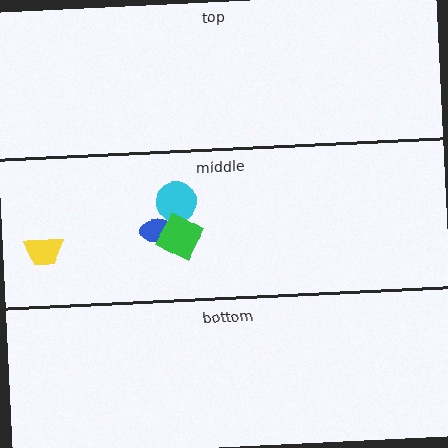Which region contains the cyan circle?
The middle region.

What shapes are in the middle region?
The blue ellipse, the yellow trapezoid, the cyan circle, the green diamond.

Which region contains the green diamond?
The middle region.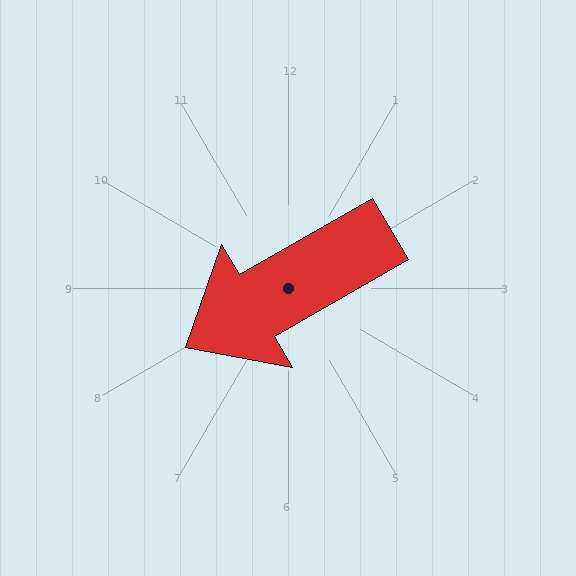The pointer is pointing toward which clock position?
Roughly 8 o'clock.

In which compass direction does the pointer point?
Southwest.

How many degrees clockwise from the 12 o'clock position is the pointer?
Approximately 240 degrees.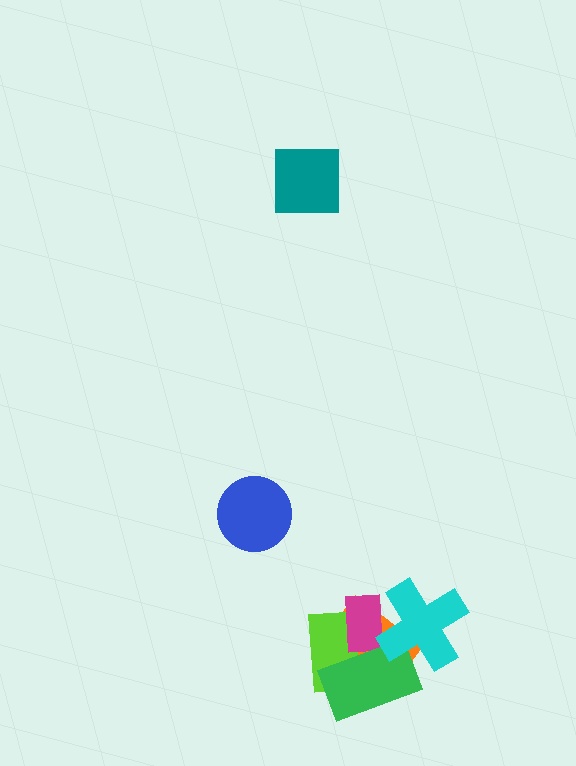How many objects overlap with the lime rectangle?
3 objects overlap with the lime rectangle.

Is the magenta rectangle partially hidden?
Yes, it is partially covered by another shape.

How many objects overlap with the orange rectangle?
4 objects overlap with the orange rectangle.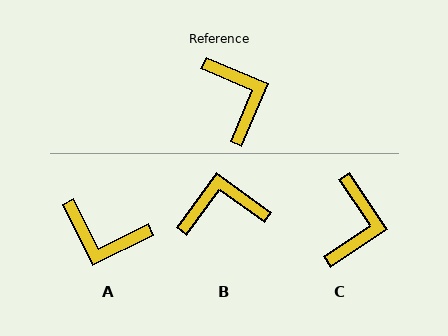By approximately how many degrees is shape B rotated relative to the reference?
Approximately 77 degrees counter-clockwise.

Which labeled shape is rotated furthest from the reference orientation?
A, about 130 degrees away.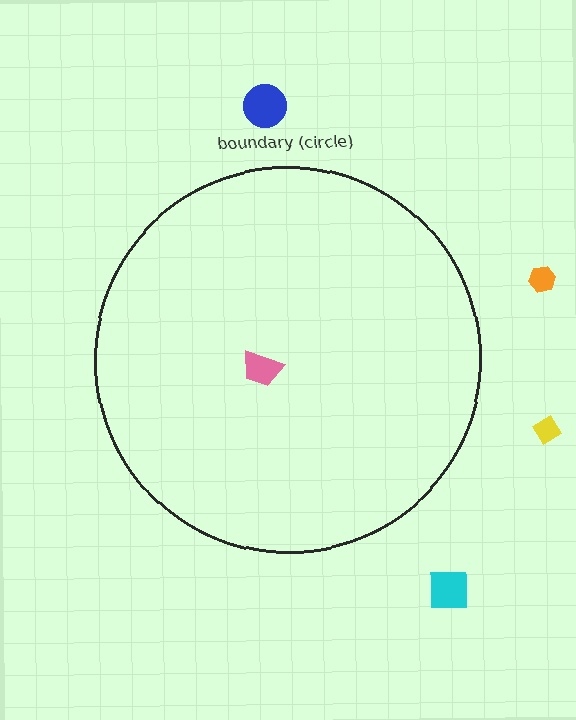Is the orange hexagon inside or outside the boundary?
Outside.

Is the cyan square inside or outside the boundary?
Outside.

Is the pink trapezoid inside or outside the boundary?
Inside.